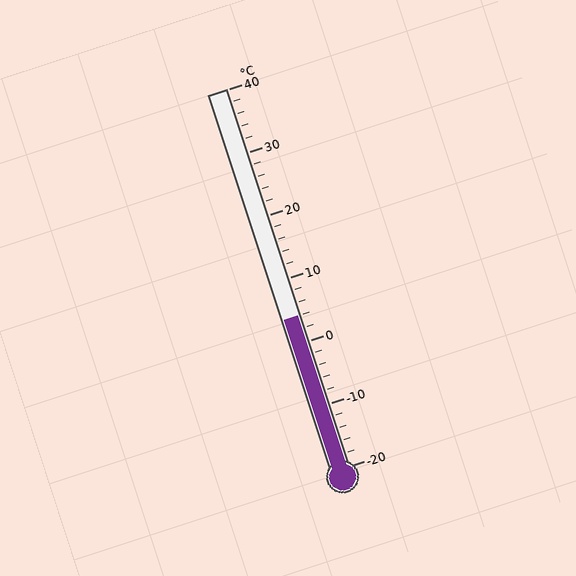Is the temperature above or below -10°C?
The temperature is above -10°C.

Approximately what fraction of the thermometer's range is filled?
The thermometer is filled to approximately 40% of its range.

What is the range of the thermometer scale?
The thermometer scale ranges from -20°C to 40°C.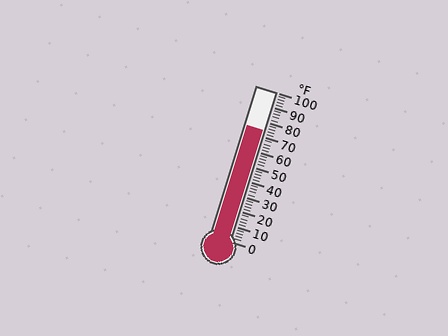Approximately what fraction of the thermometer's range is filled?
The thermometer is filled to approximately 75% of its range.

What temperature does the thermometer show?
The thermometer shows approximately 74°F.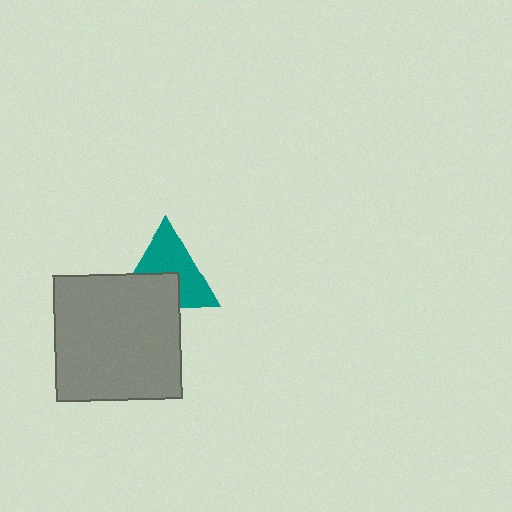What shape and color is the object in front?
The object in front is a gray square.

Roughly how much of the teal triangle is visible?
About half of it is visible (roughly 59%).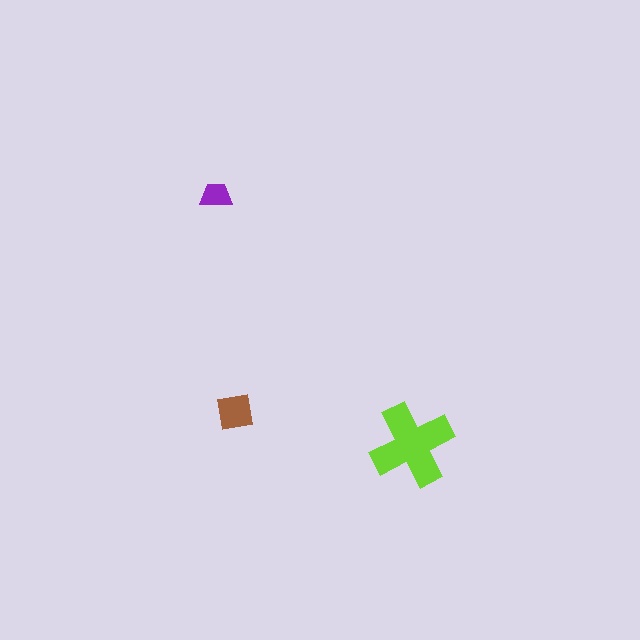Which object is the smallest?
The purple trapezoid.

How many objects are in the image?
There are 3 objects in the image.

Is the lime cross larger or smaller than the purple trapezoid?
Larger.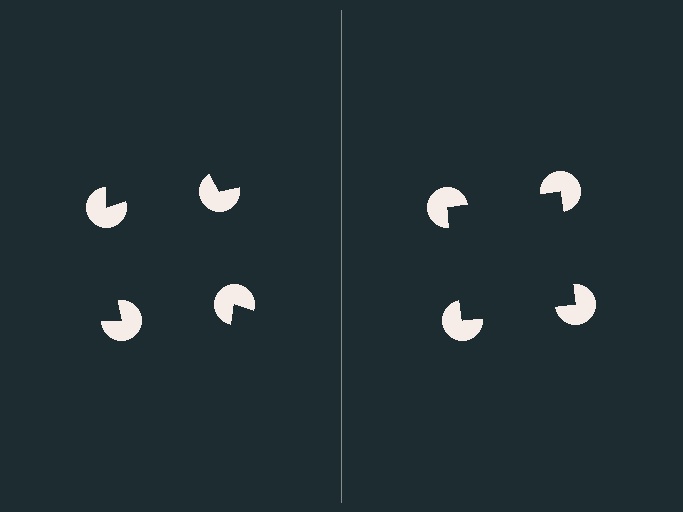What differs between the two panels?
The pac-man discs are positioned identically on both sides; only the wedge orientations differ. On the right they align to a square; on the left they are misaligned.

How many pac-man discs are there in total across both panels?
8 — 4 on each side.